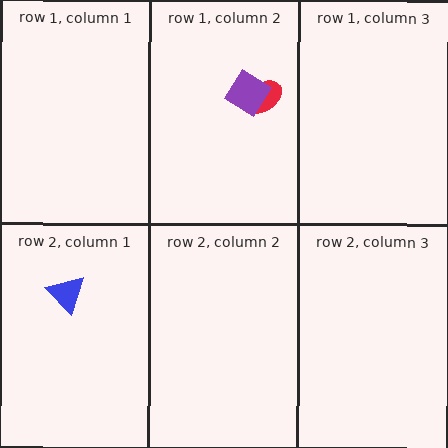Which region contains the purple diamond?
The row 1, column 2 region.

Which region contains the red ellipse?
The row 1, column 2 region.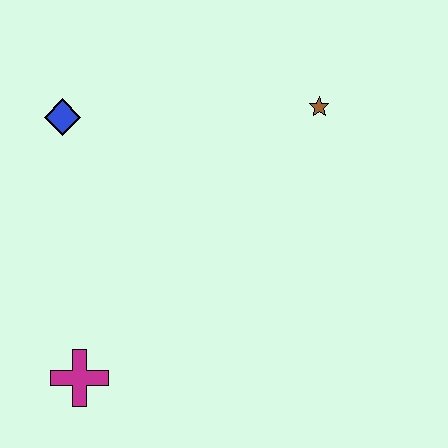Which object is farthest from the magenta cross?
The brown star is farthest from the magenta cross.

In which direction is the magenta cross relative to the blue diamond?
The magenta cross is below the blue diamond.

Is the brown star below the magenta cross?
No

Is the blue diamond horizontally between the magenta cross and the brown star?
No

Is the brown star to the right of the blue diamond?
Yes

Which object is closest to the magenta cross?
The blue diamond is closest to the magenta cross.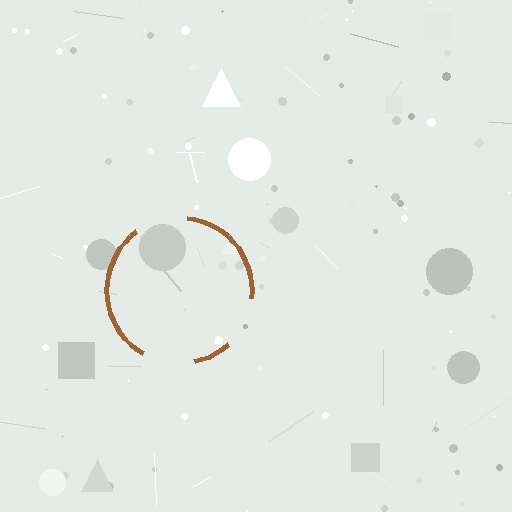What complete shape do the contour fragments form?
The contour fragments form a circle.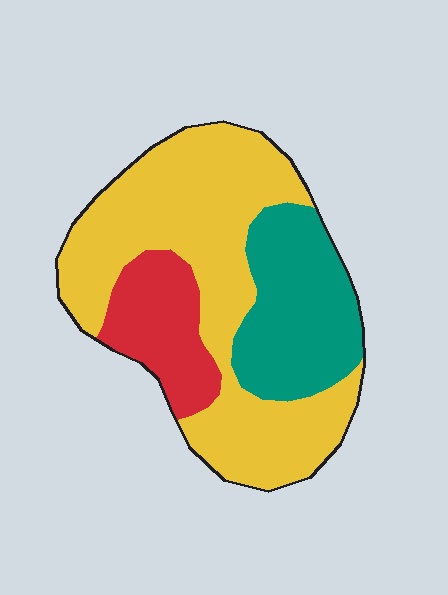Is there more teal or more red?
Teal.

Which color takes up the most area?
Yellow, at roughly 60%.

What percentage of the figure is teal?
Teal covers around 25% of the figure.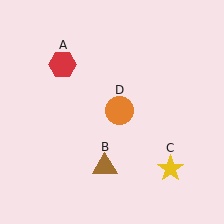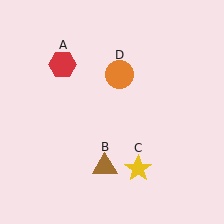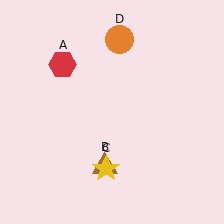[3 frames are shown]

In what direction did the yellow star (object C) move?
The yellow star (object C) moved left.